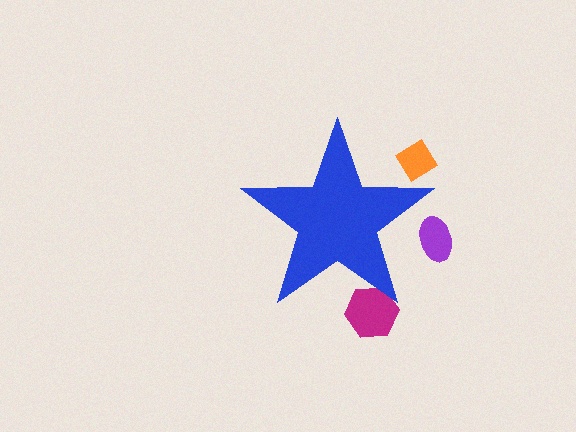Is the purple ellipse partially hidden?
Yes, the purple ellipse is partially hidden behind the blue star.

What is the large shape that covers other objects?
A blue star.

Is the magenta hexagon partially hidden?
Yes, the magenta hexagon is partially hidden behind the blue star.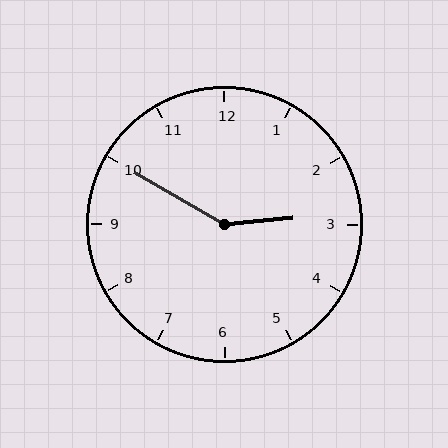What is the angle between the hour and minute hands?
Approximately 145 degrees.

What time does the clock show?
2:50.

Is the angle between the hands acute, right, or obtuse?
It is obtuse.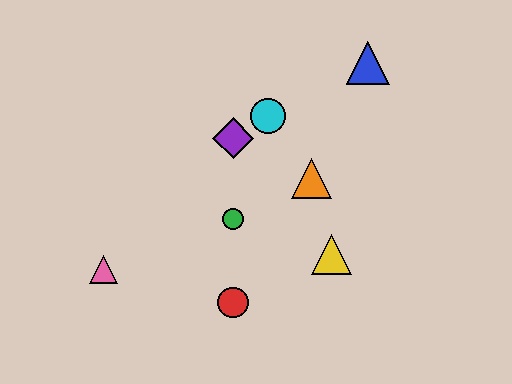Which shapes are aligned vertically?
The red circle, the green circle, the purple diamond are aligned vertically.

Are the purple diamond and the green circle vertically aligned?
Yes, both are at x≈233.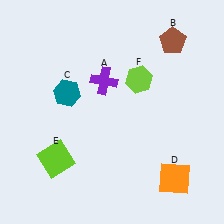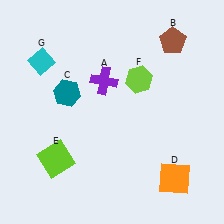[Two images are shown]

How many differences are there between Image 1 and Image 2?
There is 1 difference between the two images.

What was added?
A cyan diamond (G) was added in Image 2.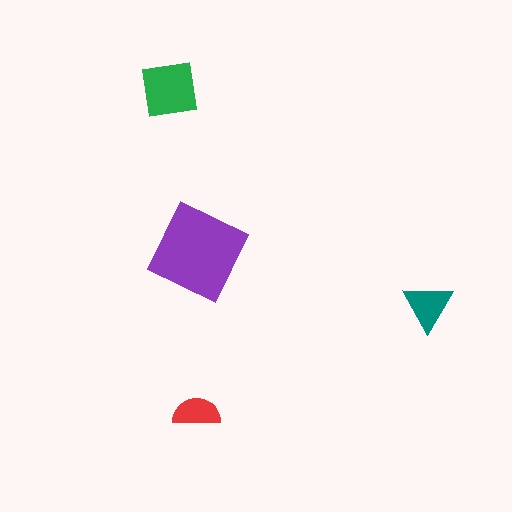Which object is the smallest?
The red semicircle.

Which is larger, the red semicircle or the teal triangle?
The teal triangle.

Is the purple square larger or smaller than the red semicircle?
Larger.